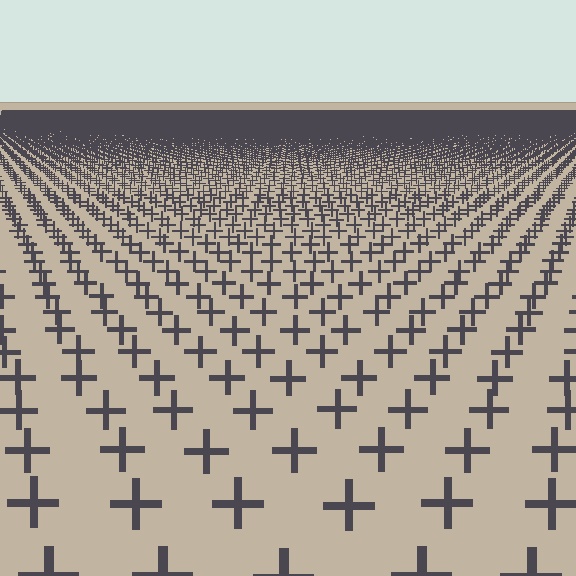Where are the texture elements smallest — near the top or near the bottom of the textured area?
Near the top.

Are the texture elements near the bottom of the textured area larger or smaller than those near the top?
Larger. Near the bottom, elements are closer to the viewer and appear at a bigger on-screen size.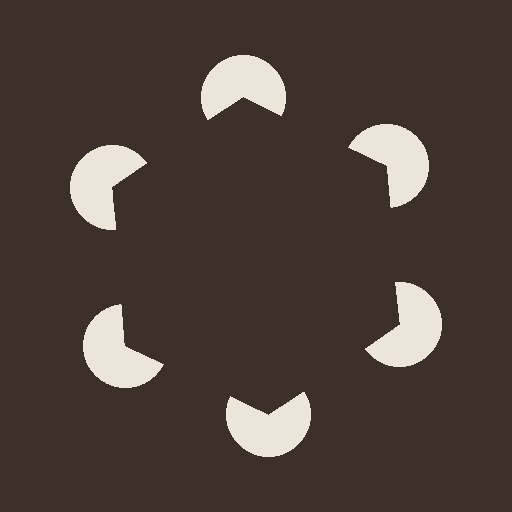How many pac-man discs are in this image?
There are 6 — one at each vertex of the illusory hexagon.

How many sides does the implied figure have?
6 sides.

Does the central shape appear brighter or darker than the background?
It typically appears slightly darker than the background, even though no actual brightness change is drawn.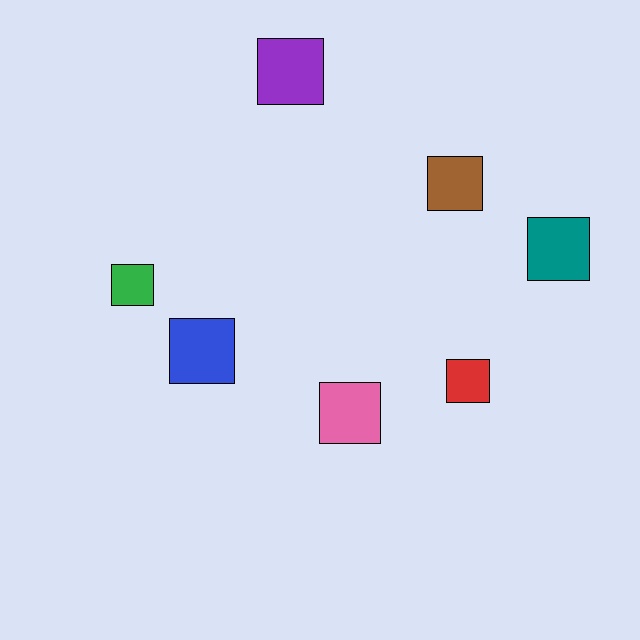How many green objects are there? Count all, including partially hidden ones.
There is 1 green object.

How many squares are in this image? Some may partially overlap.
There are 7 squares.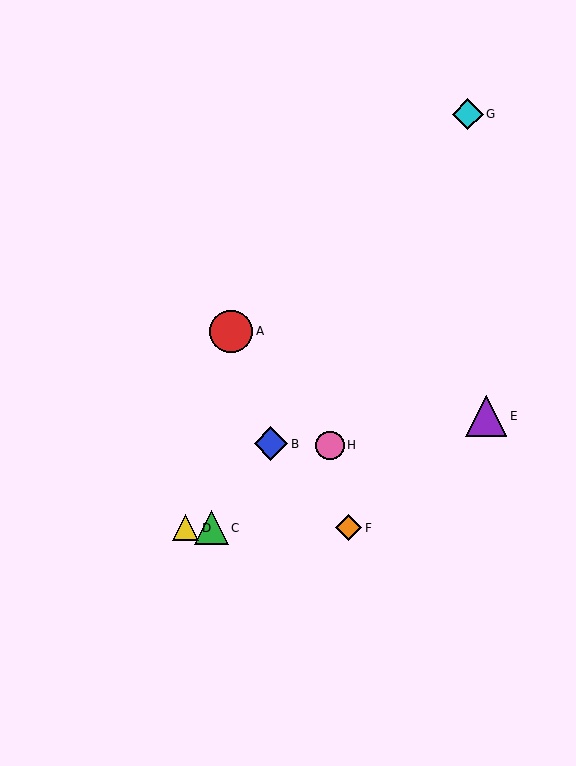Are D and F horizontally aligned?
Yes, both are at y≈528.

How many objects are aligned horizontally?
3 objects (C, D, F) are aligned horizontally.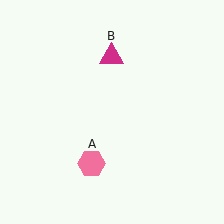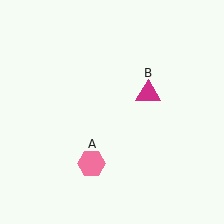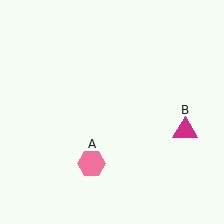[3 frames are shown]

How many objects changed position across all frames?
1 object changed position: magenta triangle (object B).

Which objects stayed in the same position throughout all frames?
Pink hexagon (object A) remained stationary.